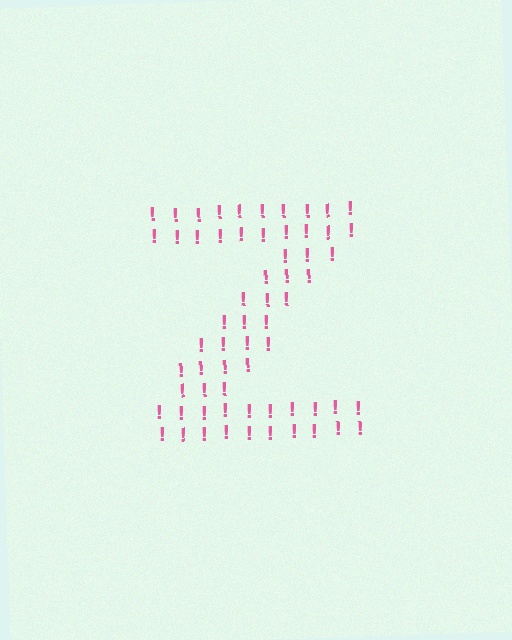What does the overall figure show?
The overall figure shows the letter Z.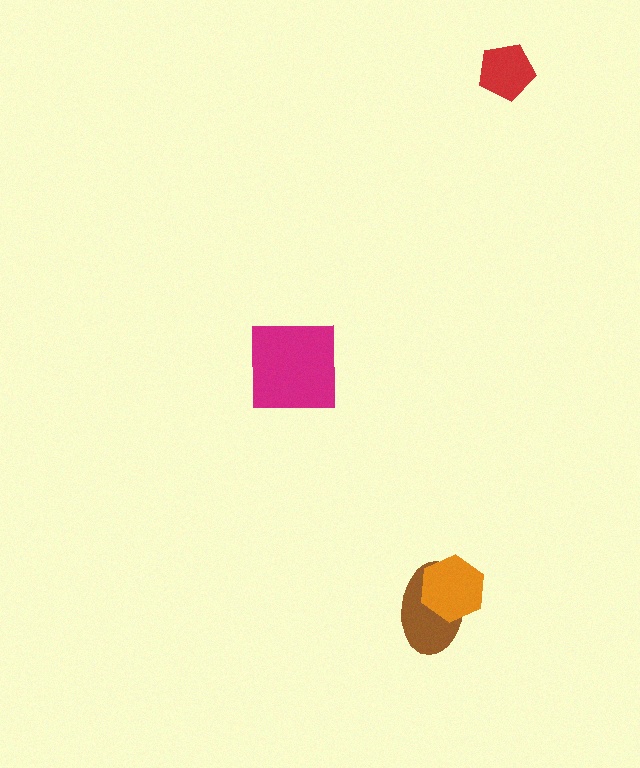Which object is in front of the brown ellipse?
The orange hexagon is in front of the brown ellipse.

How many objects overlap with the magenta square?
0 objects overlap with the magenta square.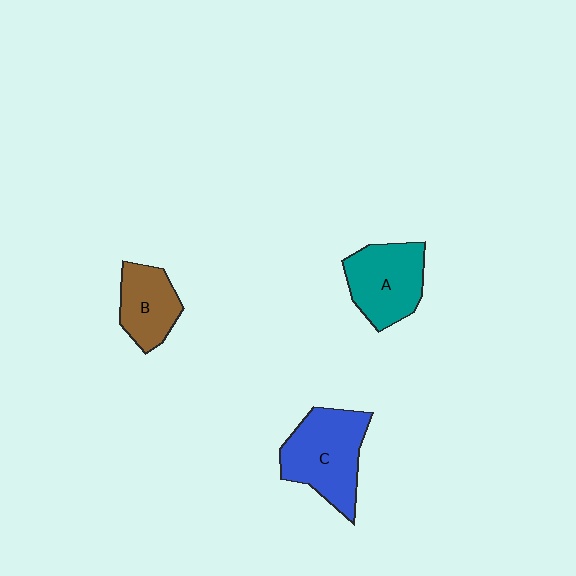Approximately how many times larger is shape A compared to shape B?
Approximately 1.3 times.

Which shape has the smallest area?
Shape B (brown).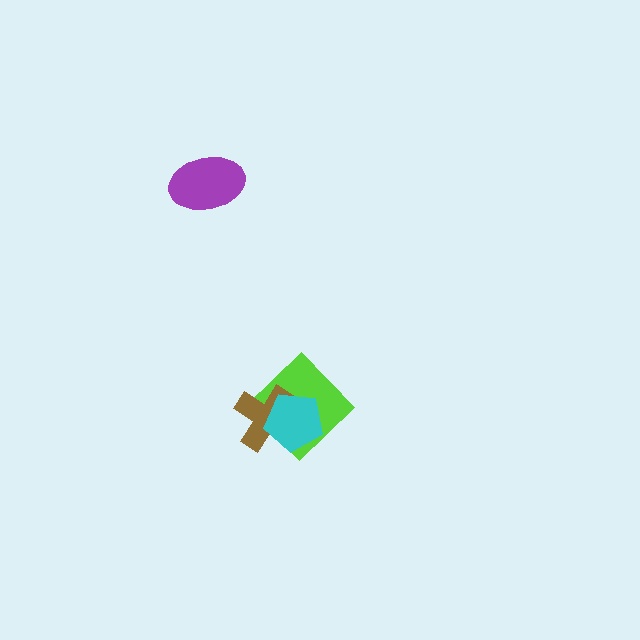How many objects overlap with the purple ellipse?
0 objects overlap with the purple ellipse.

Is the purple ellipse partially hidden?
No, no other shape covers it.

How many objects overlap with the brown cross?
2 objects overlap with the brown cross.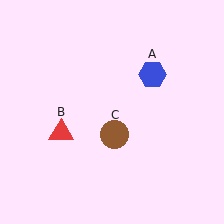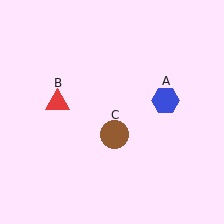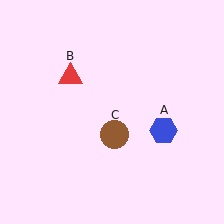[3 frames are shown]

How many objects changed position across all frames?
2 objects changed position: blue hexagon (object A), red triangle (object B).